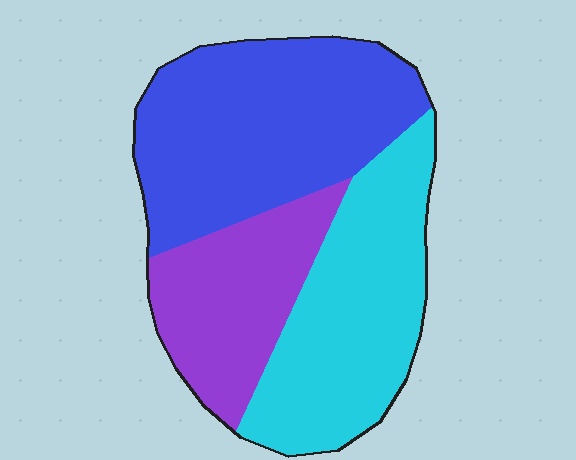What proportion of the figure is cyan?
Cyan covers about 35% of the figure.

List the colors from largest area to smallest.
From largest to smallest: blue, cyan, purple.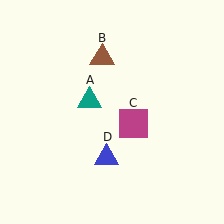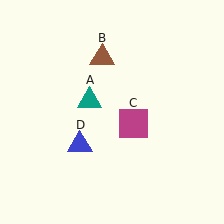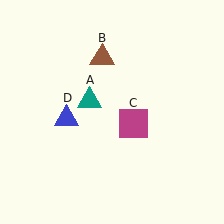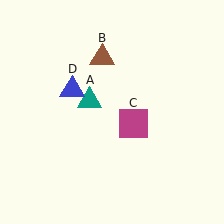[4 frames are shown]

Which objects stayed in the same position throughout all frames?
Teal triangle (object A) and brown triangle (object B) and magenta square (object C) remained stationary.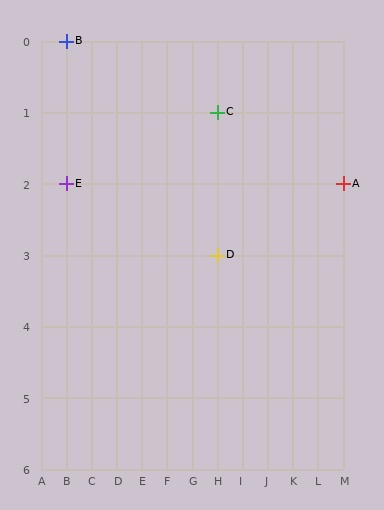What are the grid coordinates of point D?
Point D is at grid coordinates (H, 3).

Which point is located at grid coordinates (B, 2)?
Point E is at (B, 2).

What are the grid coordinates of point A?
Point A is at grid coordinates (M, 2).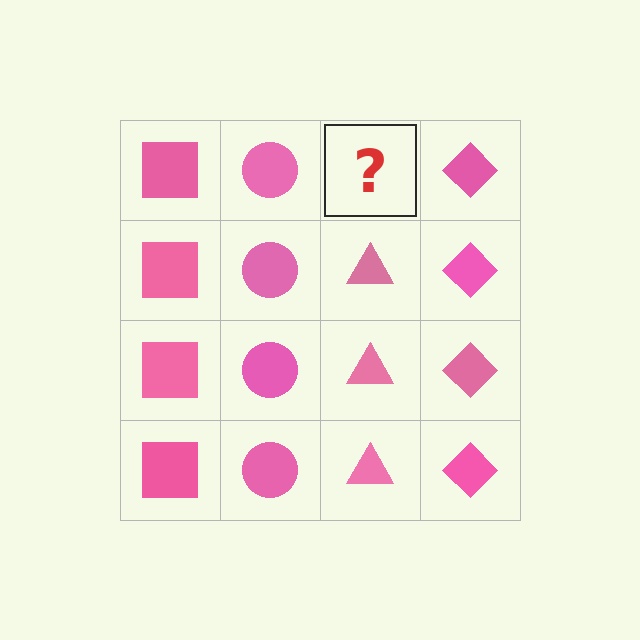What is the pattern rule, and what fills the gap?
The rule is that each column has a consistent shape. The gap should be filled with a pink triangle.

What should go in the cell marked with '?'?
The missing cell should contain a pink triangle.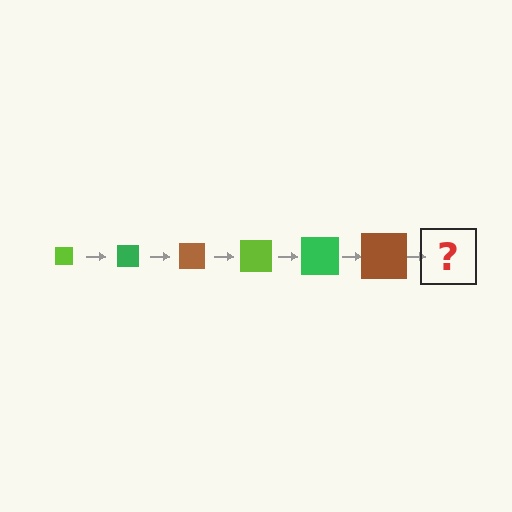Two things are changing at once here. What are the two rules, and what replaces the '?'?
The two rules are that the square grows larger each step and the color cycles through lime, green, and brown. The '?' should be a lime square, larger than the previous one.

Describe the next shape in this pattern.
It should be a lime square, larger than the previous one.